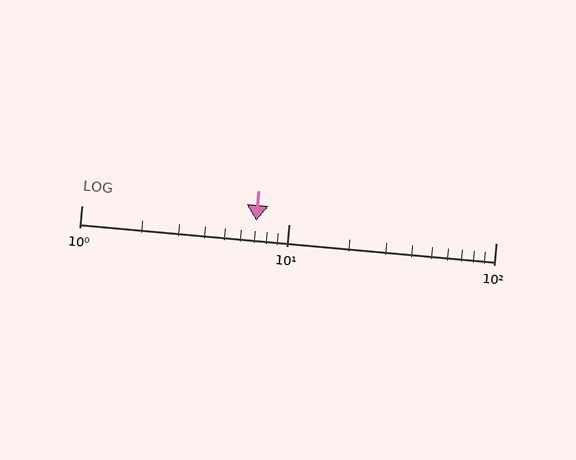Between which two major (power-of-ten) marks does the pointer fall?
The pointer is between 1 and 10.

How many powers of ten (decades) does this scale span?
The scale spans 2 decades, from 1 to 100.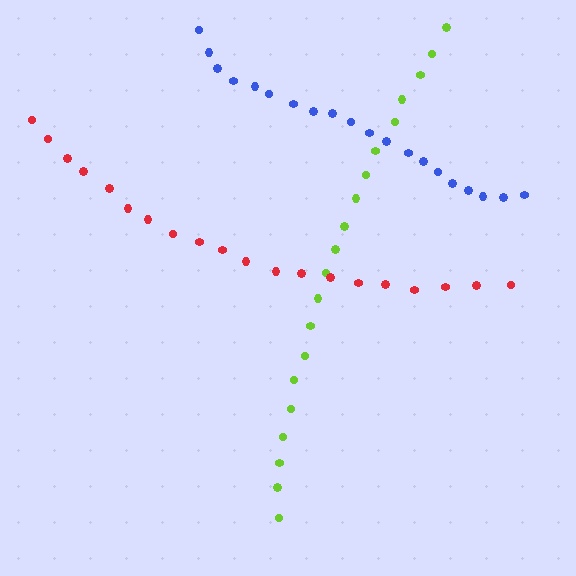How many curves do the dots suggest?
There are 3 distinct paths.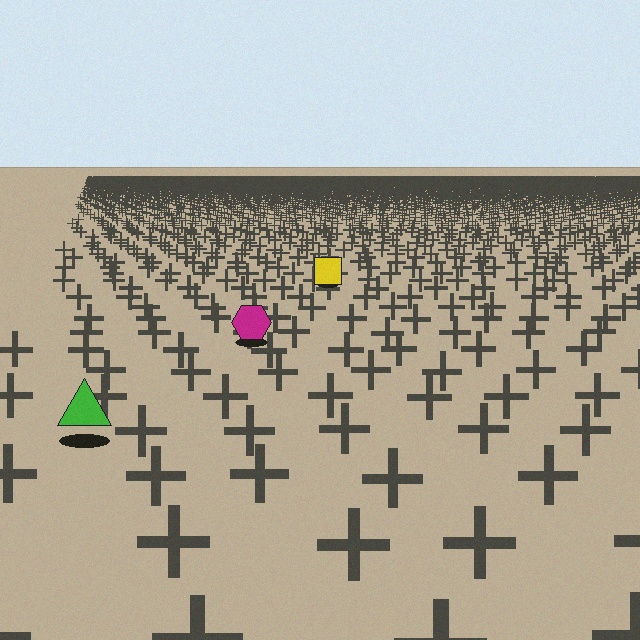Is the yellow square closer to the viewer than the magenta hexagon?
No. The magenta hexagon is closer — you can tell from the texture gradient: the ground texture is coarser near it.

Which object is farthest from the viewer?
The yellow square is farthest from the viewer. It appears smaller and the ground texture around it is denser.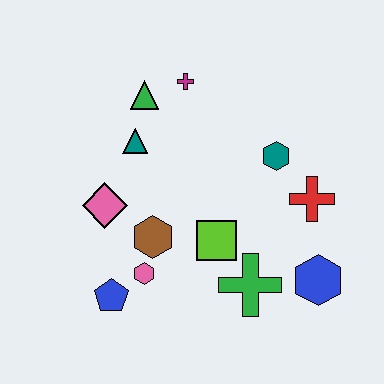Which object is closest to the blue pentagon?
The pink hexagon is closest to the blue pentagon.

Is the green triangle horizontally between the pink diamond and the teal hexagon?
Yes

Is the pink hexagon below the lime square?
Yes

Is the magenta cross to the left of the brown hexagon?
No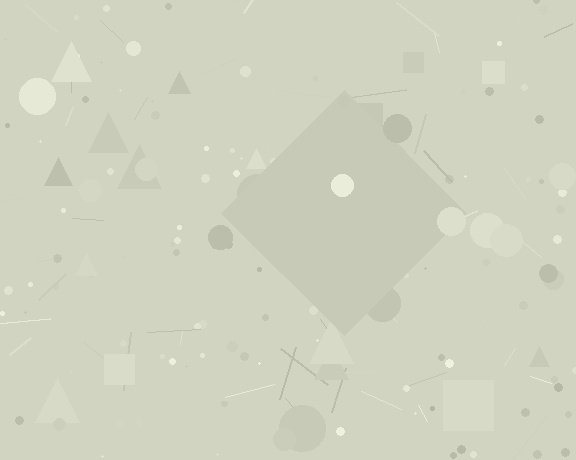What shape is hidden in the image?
A diamond is hidden in the image.